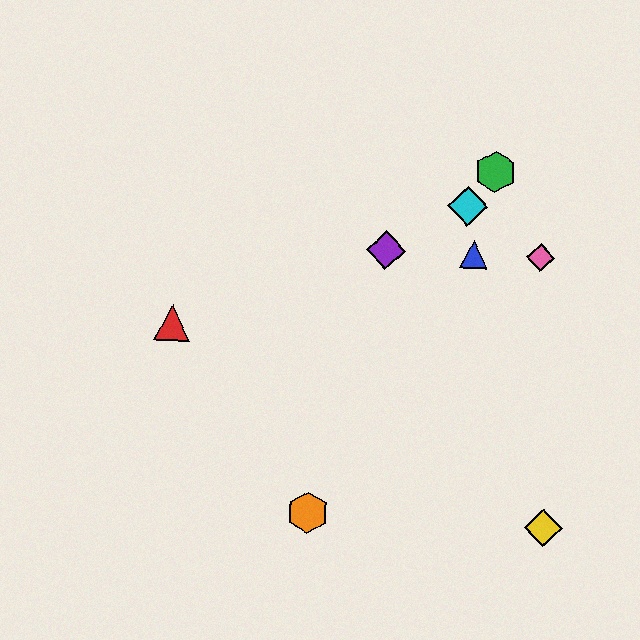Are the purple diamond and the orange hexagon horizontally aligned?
No, the purple diamond is at y≈250 and the orange hexagon is at y≈513.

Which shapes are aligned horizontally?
The blue triangle, the purple diamond, the pink diamond are aligned horizontally.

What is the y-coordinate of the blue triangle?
The blue triangle is at y≈254.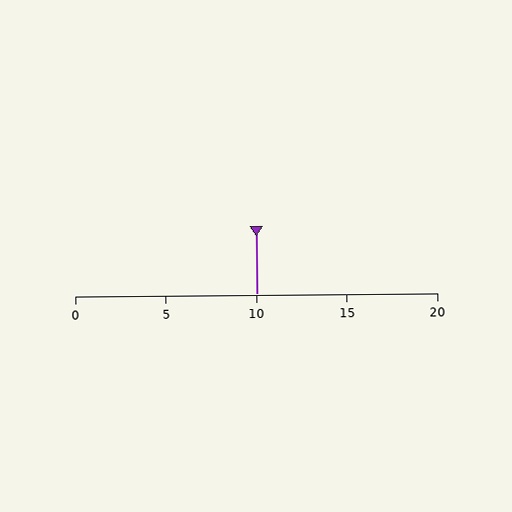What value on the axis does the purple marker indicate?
The marker indicates approximately 10.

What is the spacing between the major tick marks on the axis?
The major ticks are spaced 5 apart.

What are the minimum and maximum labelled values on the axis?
The axis runs from 0 to 20.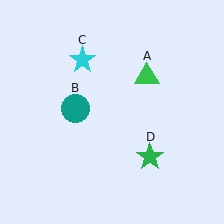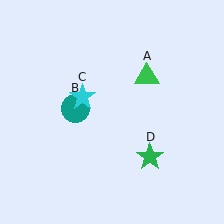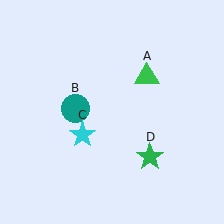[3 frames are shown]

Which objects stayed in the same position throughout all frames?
Green triangle (object A) and teal circle (object B) and green star (object D) remained stationary.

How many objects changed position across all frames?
1 object changed position: cyan star (object C).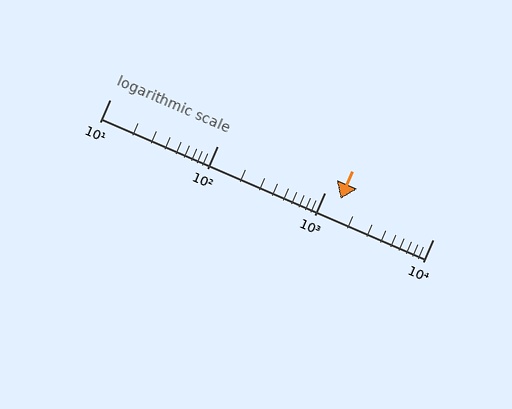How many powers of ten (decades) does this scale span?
The scale spans 3 decades, from 10 to 10000.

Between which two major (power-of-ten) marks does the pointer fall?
The pointer is between 1000 and 10000.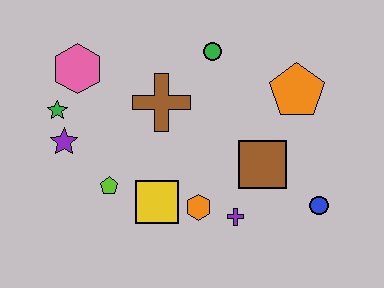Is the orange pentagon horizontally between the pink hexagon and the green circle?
No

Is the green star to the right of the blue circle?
No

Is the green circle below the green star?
No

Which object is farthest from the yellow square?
The orange pentagon is farthest from the yellow square.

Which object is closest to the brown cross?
The green circle is closest to the brown cross.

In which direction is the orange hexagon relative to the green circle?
The orange hexagon is below the green circle.